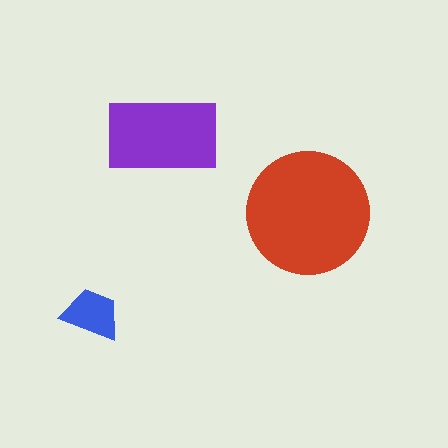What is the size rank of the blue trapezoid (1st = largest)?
3rd.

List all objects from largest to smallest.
The red circle, the purple rectangle, the blue trapezoid.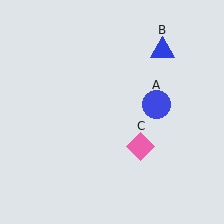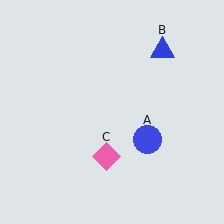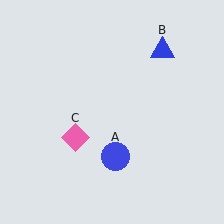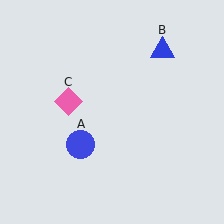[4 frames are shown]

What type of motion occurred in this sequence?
The blue circle (object A), pink diamond (object C) rotated clockwise around the center of the scene.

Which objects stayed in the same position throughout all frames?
Blue triangle (object B) remained stationary.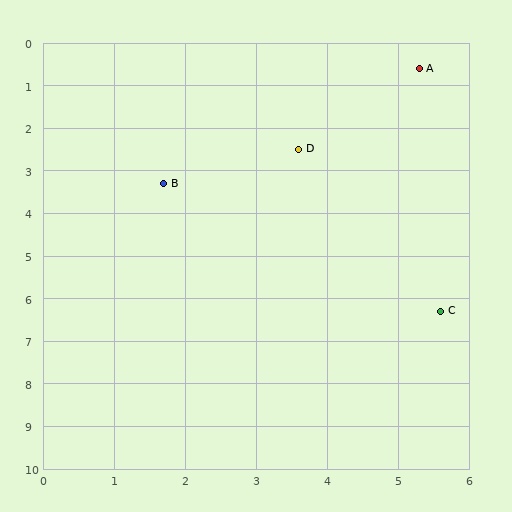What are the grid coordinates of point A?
Point A is at approximately (5.3, 0.6).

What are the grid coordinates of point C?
Point C is at approximately (5.6, 6.3).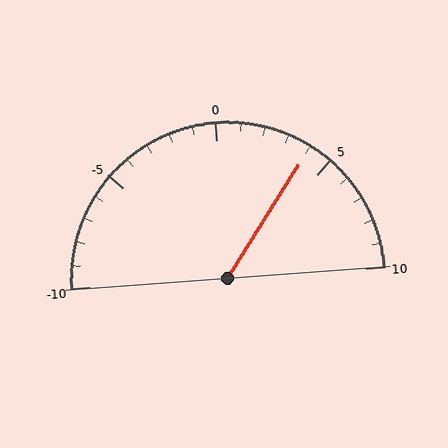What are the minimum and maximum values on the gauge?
The gauge ranges from -10 to 10.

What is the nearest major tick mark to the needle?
The nearest major tick mark is 5.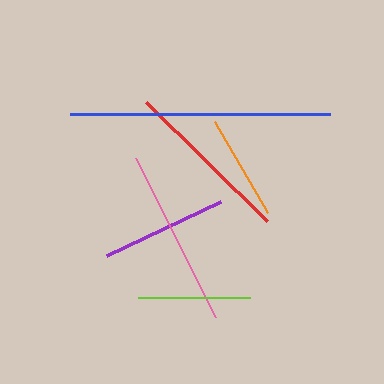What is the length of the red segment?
The red segment is approximately 170 pixels long.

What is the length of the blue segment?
The blue segment is approximately 260 pixels long.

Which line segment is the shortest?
The orange line is the shortest at approximately 106 pixels.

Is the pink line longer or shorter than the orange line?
The pink line is longer than the orange line.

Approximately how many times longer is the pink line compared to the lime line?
The pink line is approximately 1.6 times the length of the lime line.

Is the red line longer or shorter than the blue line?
The blue line is longer than the red line.